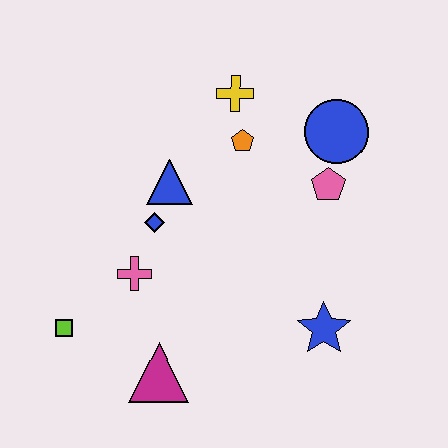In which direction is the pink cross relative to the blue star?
The pink cross is to the left of the blue star.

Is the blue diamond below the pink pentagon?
Yes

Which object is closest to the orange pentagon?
The yellow cross is closest to the orange pentagon.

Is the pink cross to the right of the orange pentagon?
No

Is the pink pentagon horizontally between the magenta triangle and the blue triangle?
No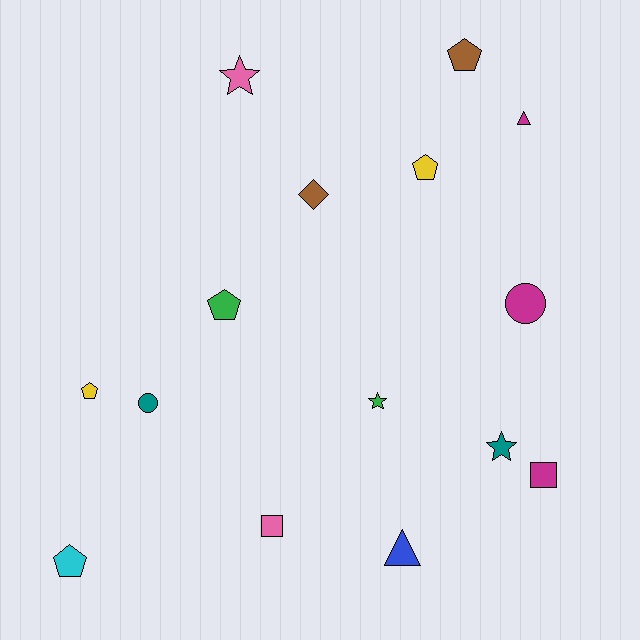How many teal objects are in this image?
There are 2 teal objects.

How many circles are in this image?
There are 2 circles.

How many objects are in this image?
There are 15 objects.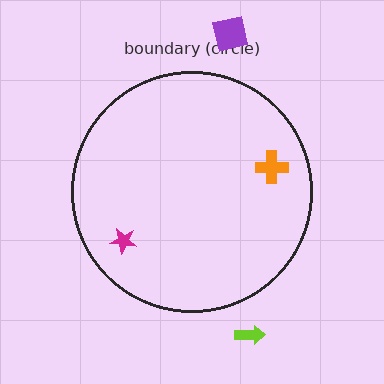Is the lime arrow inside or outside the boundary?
Outside.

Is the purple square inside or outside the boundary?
Outside.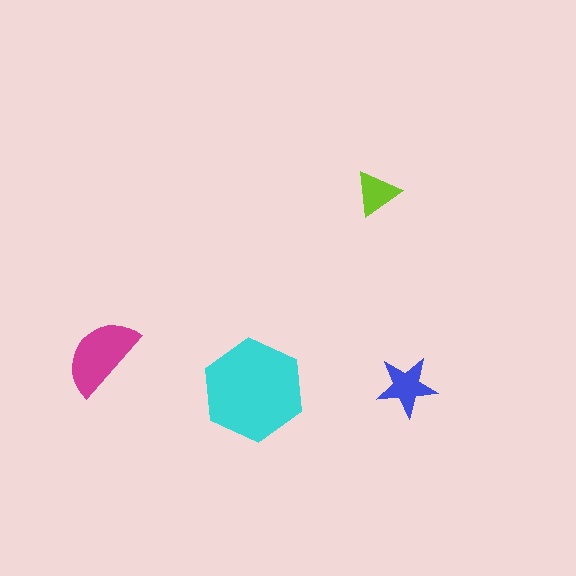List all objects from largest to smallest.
The cyan hexagon, the magenta semicircle, the blue star, the lime triangle.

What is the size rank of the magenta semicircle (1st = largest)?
2nd.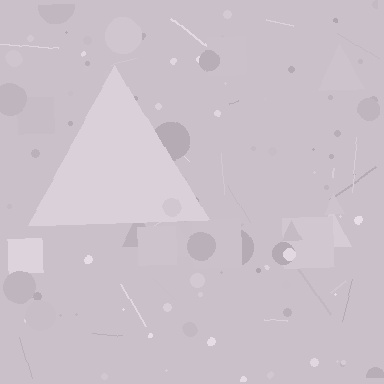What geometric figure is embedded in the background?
A triangle is embedded in the background.